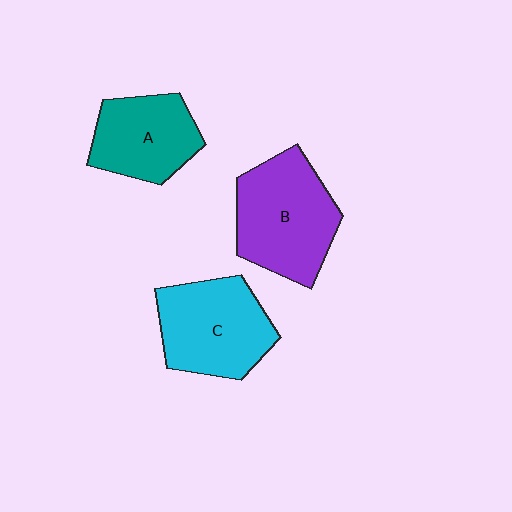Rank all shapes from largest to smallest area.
From largest to smallest: B (purple), C (cyan), A (teal).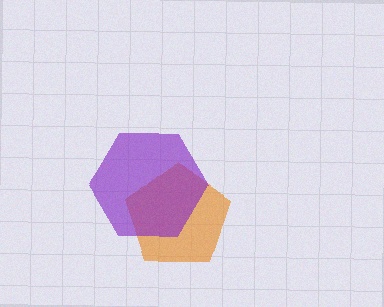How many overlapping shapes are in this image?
There are 2 overlapping shapes in the image.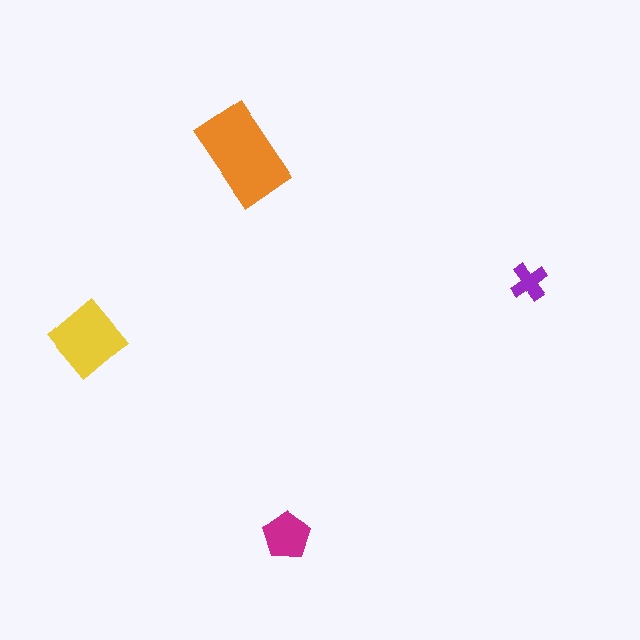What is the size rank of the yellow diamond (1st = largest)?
2nd.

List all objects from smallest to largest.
The purple cross, the magenta pentagon, the yellow diamond, the orange rectangle.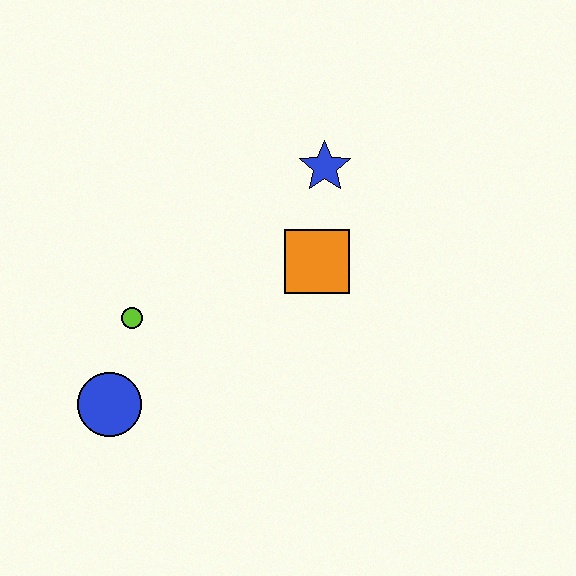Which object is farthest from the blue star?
The blue circle is farthest from the blue star.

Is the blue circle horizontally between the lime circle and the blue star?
No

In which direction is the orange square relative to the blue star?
The orange square is below the blue star.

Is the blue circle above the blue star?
No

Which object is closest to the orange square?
The blue star is closest to the orange square.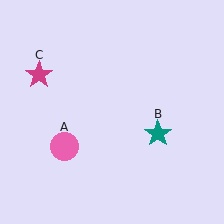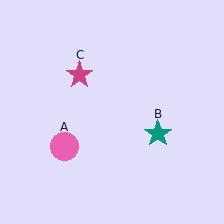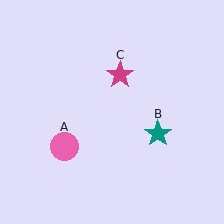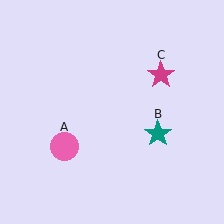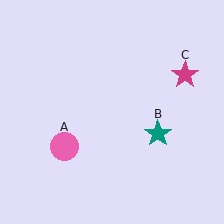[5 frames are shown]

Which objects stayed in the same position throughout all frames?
Pink circle (object A) and teal star (object B) remained stationary.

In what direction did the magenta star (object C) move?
The magenta star (object C) moved right.